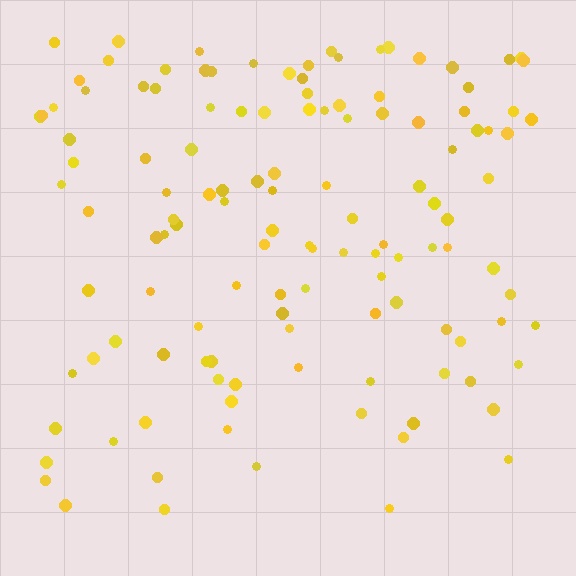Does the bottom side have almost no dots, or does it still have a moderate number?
Still a moderate number, just noticeably fewer than the top.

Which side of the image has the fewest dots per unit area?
The bottom.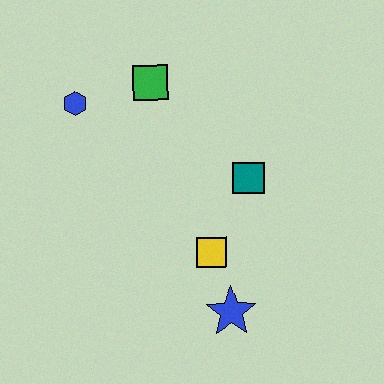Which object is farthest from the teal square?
The blue hexagon is farthest from the teal square.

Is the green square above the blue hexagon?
Yes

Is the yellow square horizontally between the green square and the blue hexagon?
No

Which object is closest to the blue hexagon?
The green square is closest to the blue hexagon.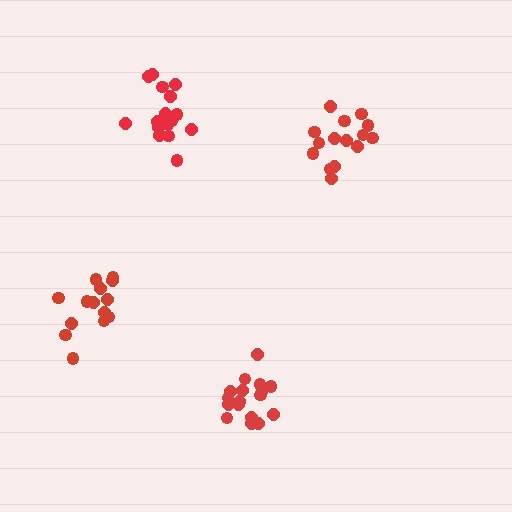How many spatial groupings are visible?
There are 4 spatial groupings.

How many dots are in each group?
Group 1: 14 dots, Group 2: 15 dots, Group 3: 18 dots, Group 4: 16 dots (63 total).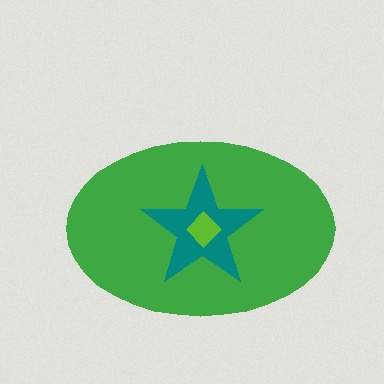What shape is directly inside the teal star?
The lime diamond.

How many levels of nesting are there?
3.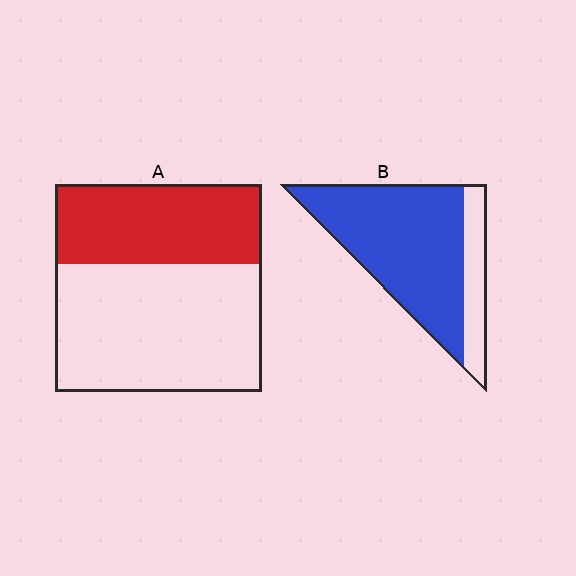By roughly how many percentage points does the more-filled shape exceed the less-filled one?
By roughly 40 percentage points (B over A).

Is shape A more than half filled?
No.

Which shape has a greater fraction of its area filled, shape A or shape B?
Shape B.